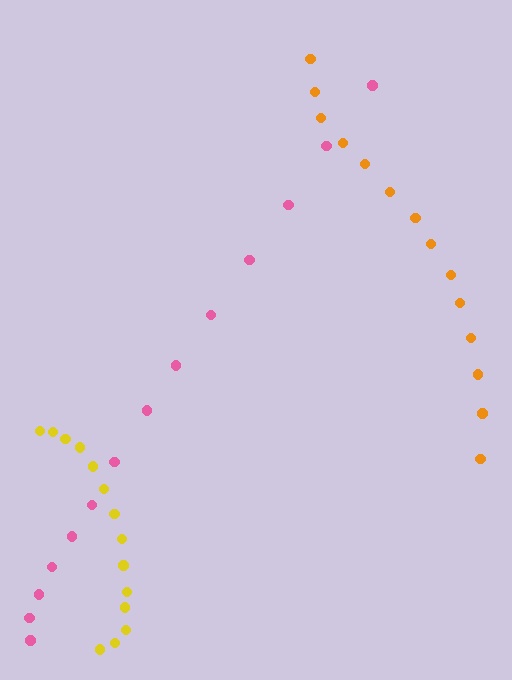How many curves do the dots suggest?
There are 3 distinct paths.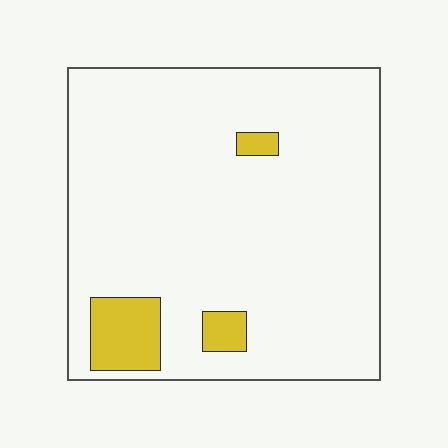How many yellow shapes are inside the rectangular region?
3.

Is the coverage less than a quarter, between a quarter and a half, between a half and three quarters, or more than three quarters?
Less than a quarter.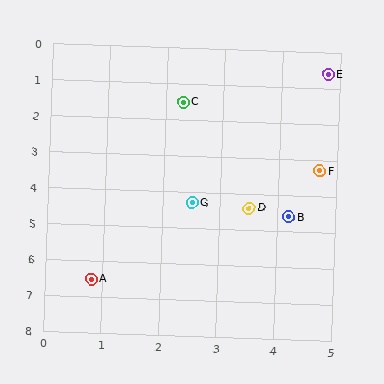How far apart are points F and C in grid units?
Points F and C are about 3.0 grid units apart.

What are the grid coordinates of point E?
Point E is at approximately (4.8, 0.6).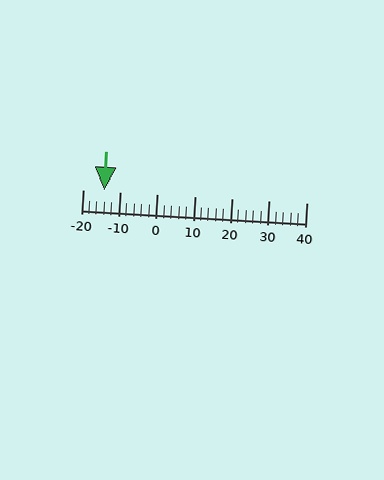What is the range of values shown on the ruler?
The ruler shows values from -20 to 40.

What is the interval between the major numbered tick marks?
The major tick marks are spaced 10 units apart.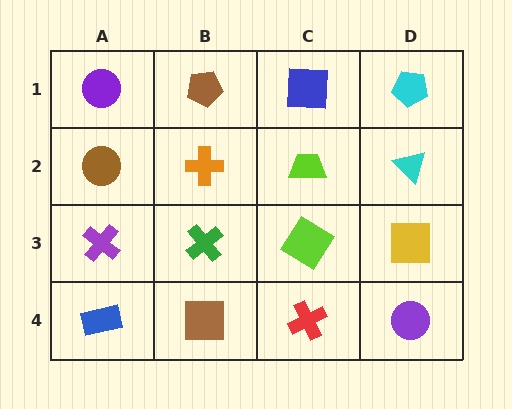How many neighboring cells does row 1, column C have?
3.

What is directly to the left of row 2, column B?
A brown circle.